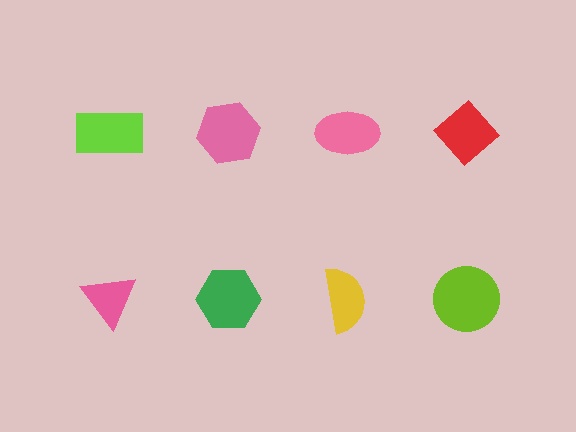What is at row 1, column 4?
A red diamond.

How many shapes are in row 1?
4 shapes.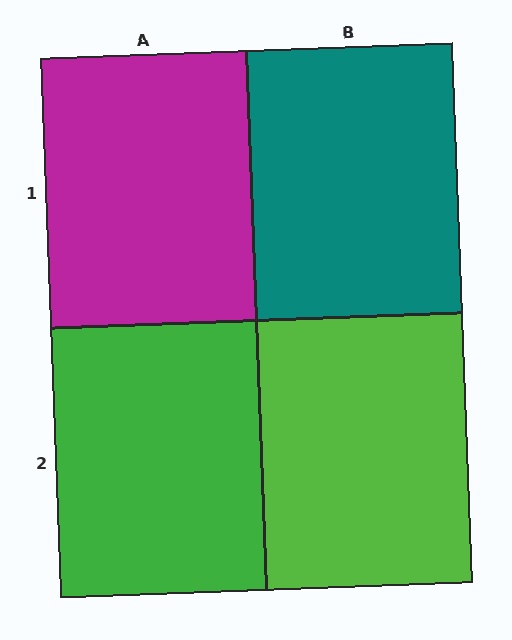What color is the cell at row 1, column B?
Teal.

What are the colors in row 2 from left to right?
Green, lime.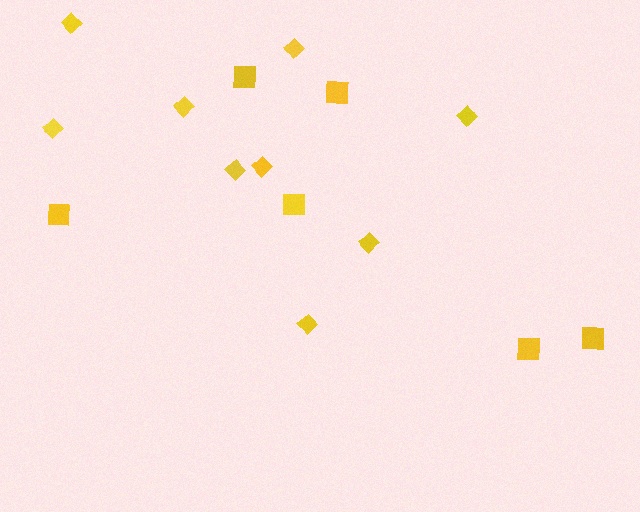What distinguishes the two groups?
There are 2 groups: one group of squares (6) and one group of diamonds (9).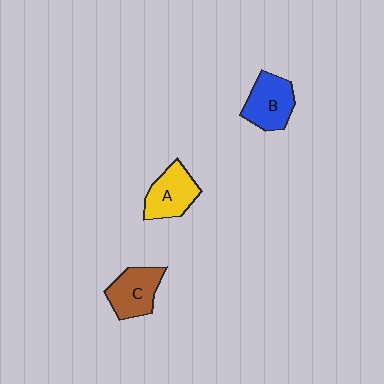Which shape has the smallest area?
Shape C (brown).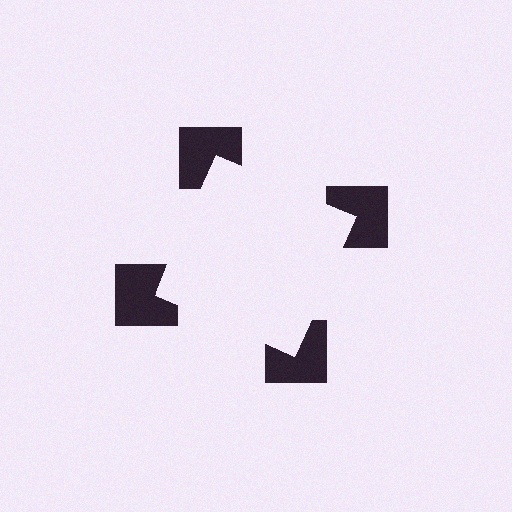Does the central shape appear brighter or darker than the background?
It typically appears slightly brighter than the background, even though no actual brightness change is drawn.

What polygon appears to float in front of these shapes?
An illusory square — its edges are inferred from the aligned wedge cuts in the notched squares, not physically drawn.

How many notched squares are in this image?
There are 4 — one at each vertex of the illusory square.